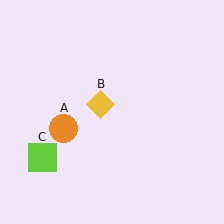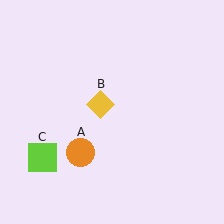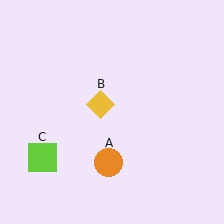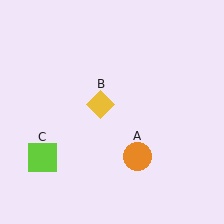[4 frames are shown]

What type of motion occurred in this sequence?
The orange circle (object A) rotated counterclockwise around the center of the scene.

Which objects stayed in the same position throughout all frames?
Yellow diamond (object B) and lime square (object C) remained stationary.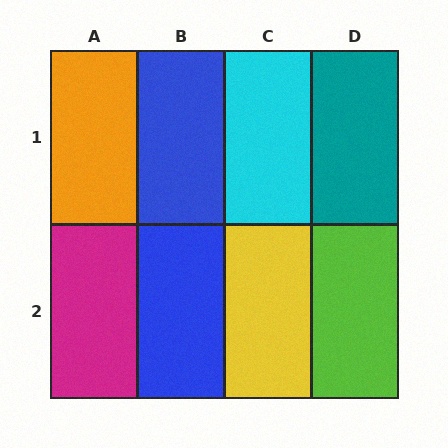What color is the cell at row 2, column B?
Blue.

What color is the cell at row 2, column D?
Lime.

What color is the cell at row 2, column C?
Yellow.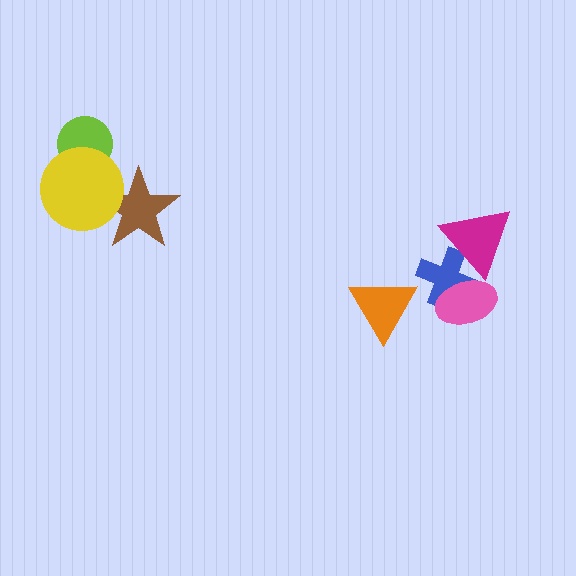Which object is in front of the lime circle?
The yellow circle is in front of the lime circle.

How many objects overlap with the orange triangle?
0 objects overlap with the orange triangle.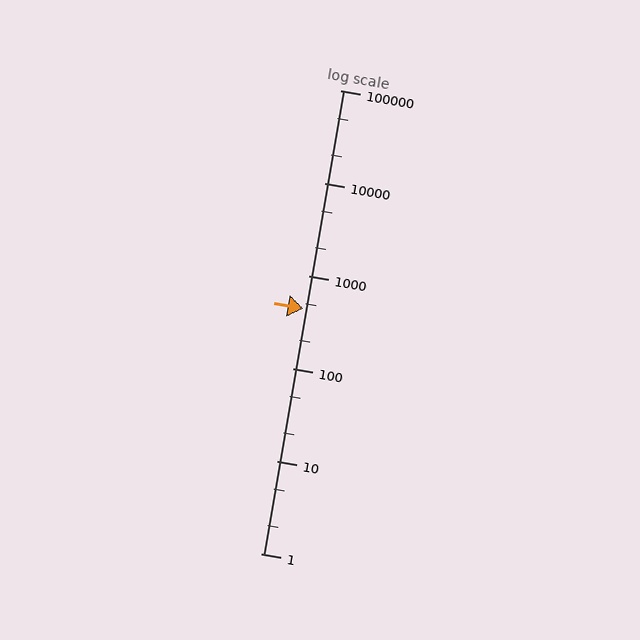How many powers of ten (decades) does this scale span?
The scale spans 5 decades, from 1 to 100000.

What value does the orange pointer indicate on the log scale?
The pointer indicates approximately 440.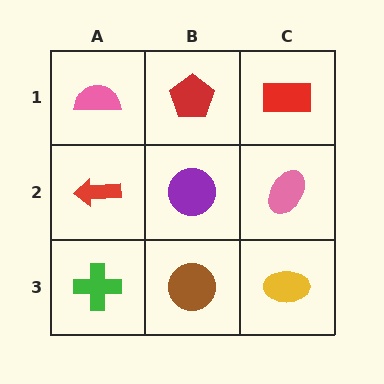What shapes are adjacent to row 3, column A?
A red arrow (row 2, column A), a brown circle (row 3, column B).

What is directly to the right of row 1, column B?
A red rectangle.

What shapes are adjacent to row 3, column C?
A pink ellipse (row 2, column C), a brown circle (row 3, column B).